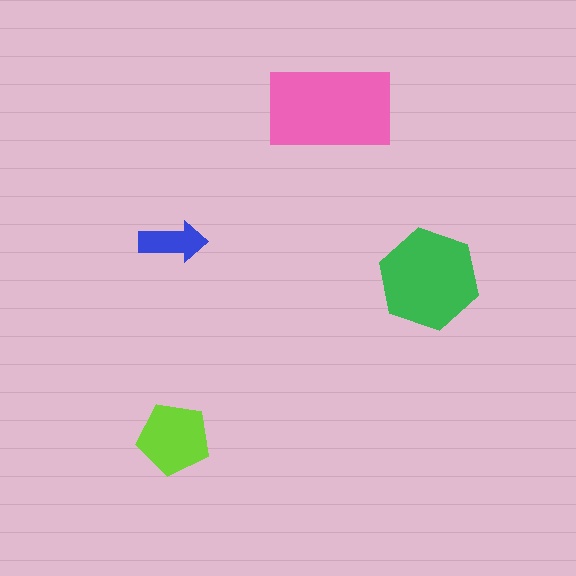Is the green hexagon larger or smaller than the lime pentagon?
Larger.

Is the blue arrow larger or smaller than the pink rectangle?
Smaller.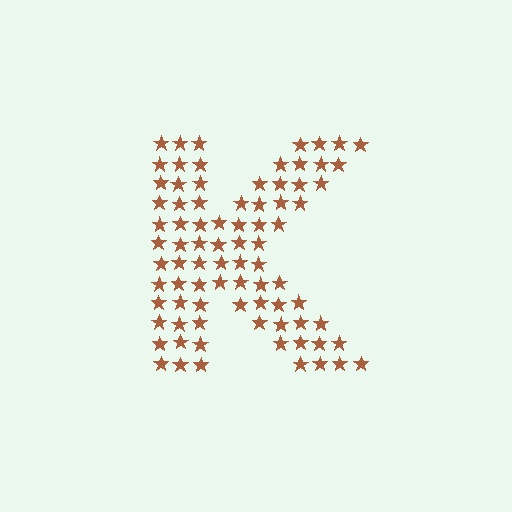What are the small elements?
The small elements are stars.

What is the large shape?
The large shape is the letter K.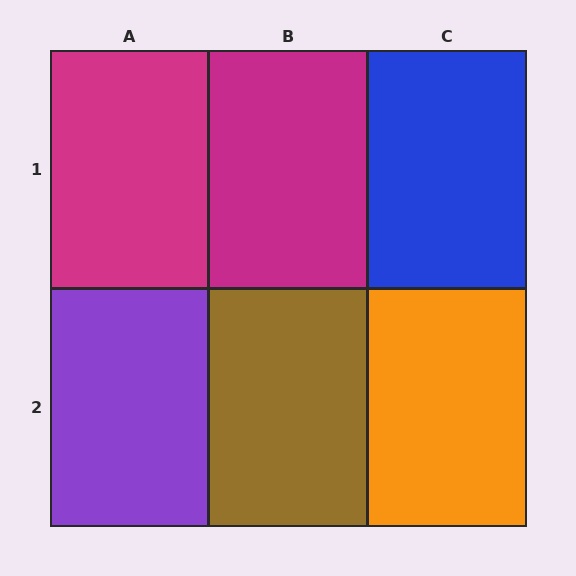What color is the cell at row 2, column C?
Orange.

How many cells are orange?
1 cell is orange.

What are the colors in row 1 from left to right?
Magenta, magenta, blue.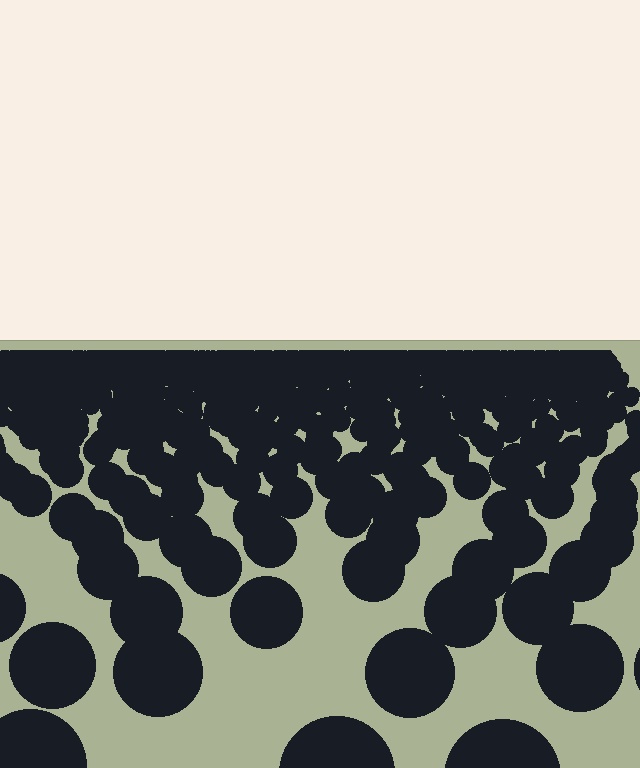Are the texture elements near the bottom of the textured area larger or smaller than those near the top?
Larger. Near the bottom, elements are closer to the viewer and appear at a bigger on-screen size.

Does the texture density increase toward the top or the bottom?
Density increases toward the top.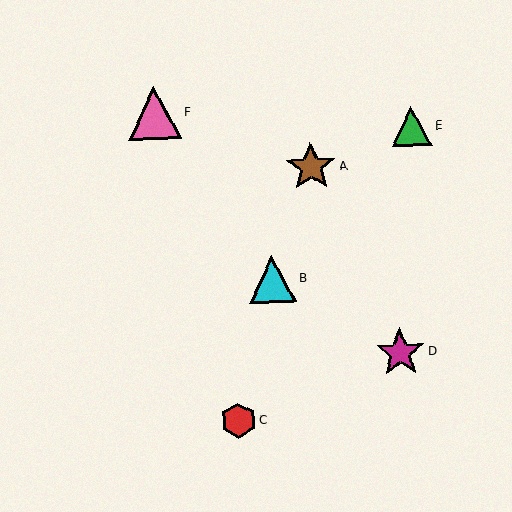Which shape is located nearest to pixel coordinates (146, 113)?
The pink triangle (labeled F) at (154, 113) is nearest to that location.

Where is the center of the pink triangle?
The center of the pink triangle is at (154, 113).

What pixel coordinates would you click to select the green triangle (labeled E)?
Click at (411, 126) to select the green triangle E.